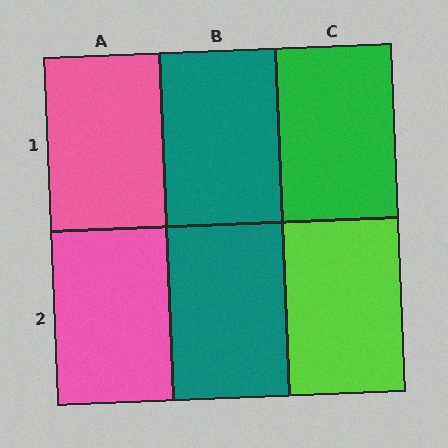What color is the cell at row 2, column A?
Pink.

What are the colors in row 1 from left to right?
Pink, teal, green.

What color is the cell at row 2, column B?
Teal.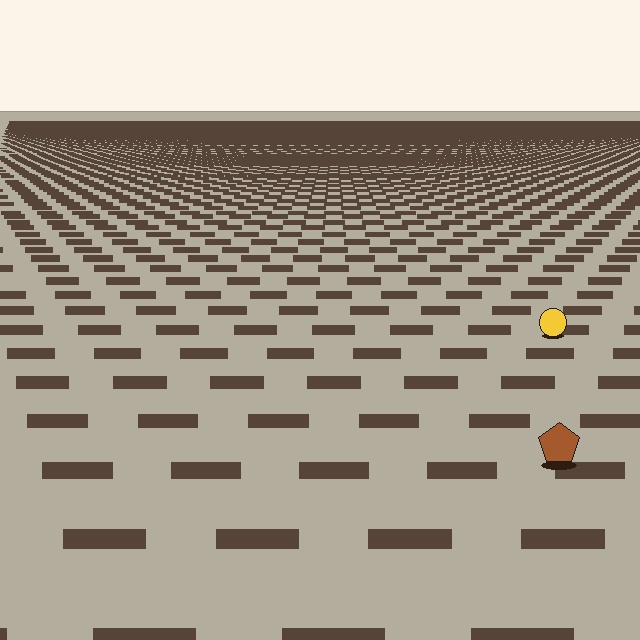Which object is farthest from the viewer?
The yellow circle is farthest from the viewer. It appears smaller and the ground texture around it is denser.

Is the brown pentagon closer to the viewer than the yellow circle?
Yes. The brown pentagon is closer — you can tell from the texture gradient: the ground texture is coarser near it.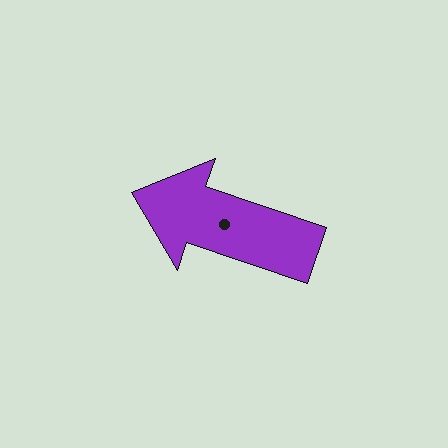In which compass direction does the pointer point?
West.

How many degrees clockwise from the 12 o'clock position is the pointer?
Approximately 289 degrees.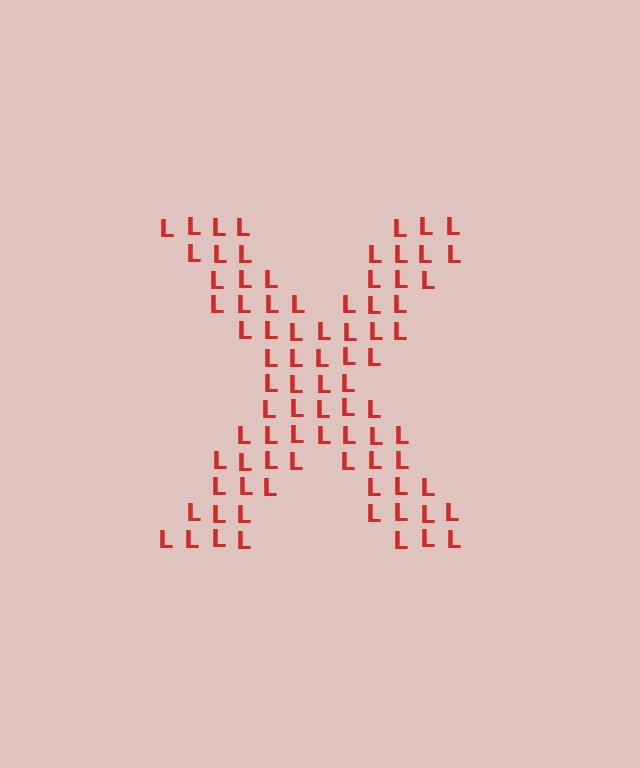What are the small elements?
The small elements are letter L's.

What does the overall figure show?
The overall figure shows the letter X.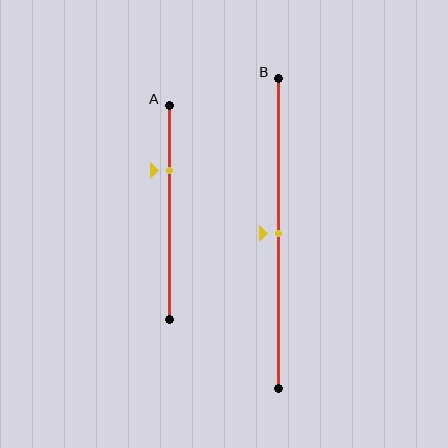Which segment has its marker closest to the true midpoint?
Segment B has its marker closest to the true midpoint.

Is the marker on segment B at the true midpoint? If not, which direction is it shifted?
Yes, the marker on segment B is at the true midpoint.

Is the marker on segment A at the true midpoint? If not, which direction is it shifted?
No, the marker on segment A is shifted upward by about 20% of the segment length.